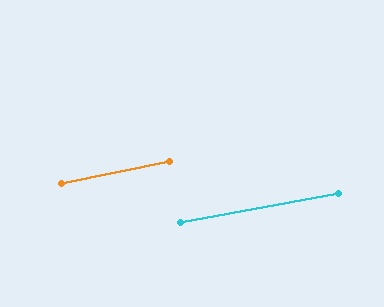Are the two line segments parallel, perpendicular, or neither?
Parallel — their directions differ by only 0.9°.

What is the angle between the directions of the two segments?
Approximately 1 degree.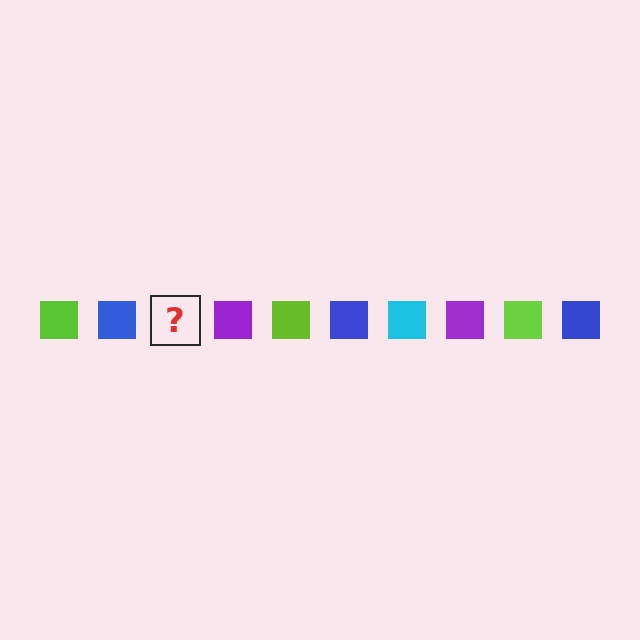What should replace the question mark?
The question mark should be replaced with a cyan square.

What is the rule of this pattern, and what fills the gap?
The rule is that the pattern cycles through lime, blue, cyan, purple squares. The gap should be filled with a cyan square.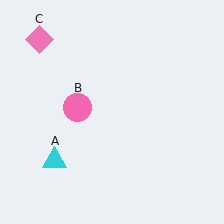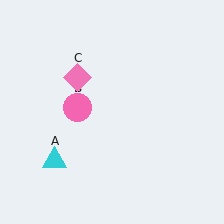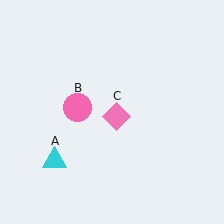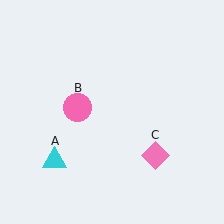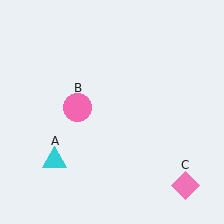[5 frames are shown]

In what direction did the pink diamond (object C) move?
The pink diamond (object C) moved down and to the right.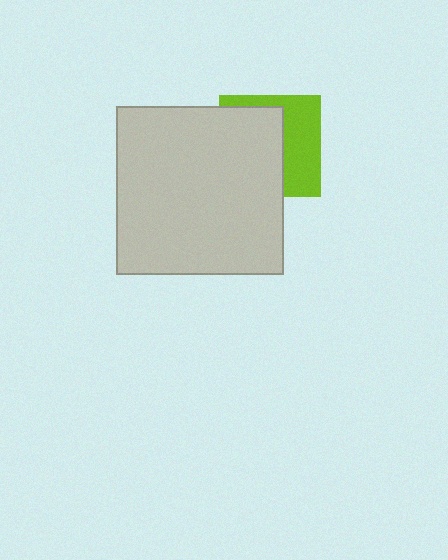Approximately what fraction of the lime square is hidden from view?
Roughly 57% of the lime square is hidden behind the light gray rectangle.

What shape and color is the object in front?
The object in front is a light gray rectangle.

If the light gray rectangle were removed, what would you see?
You would see the complete lime square.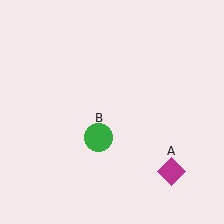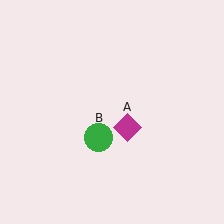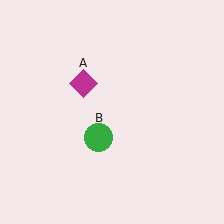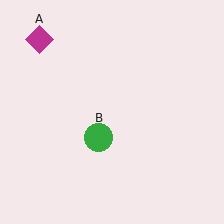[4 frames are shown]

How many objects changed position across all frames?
1 object changed position: magenta diamond (object A).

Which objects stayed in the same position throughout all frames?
Green circle (object B) remained stationary.